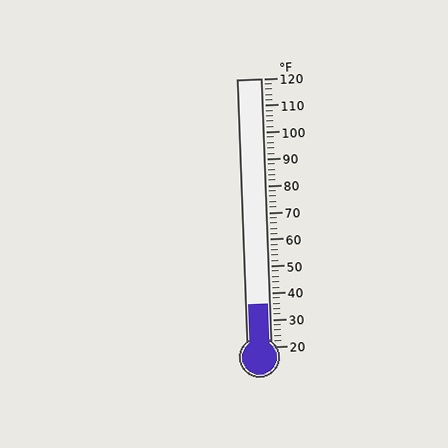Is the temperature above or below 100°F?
The temperature is below 100°F.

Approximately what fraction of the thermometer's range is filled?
The thermometer is filled to approximately 15% of its range.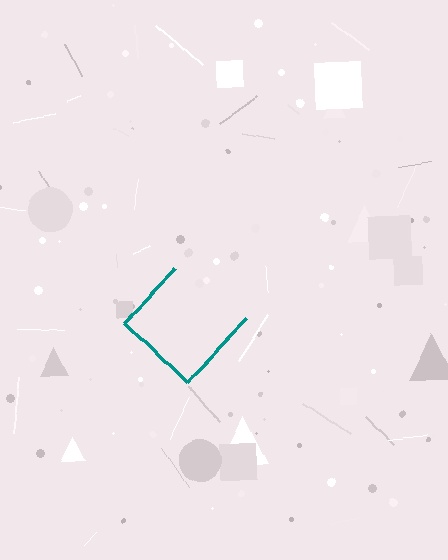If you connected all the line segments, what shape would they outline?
They would outline a diamond.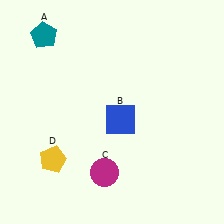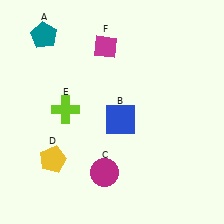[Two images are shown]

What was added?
A lime cross (E), a magenta diamond (F) were added in Image 2.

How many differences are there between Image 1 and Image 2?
There are 2 differences between the two images.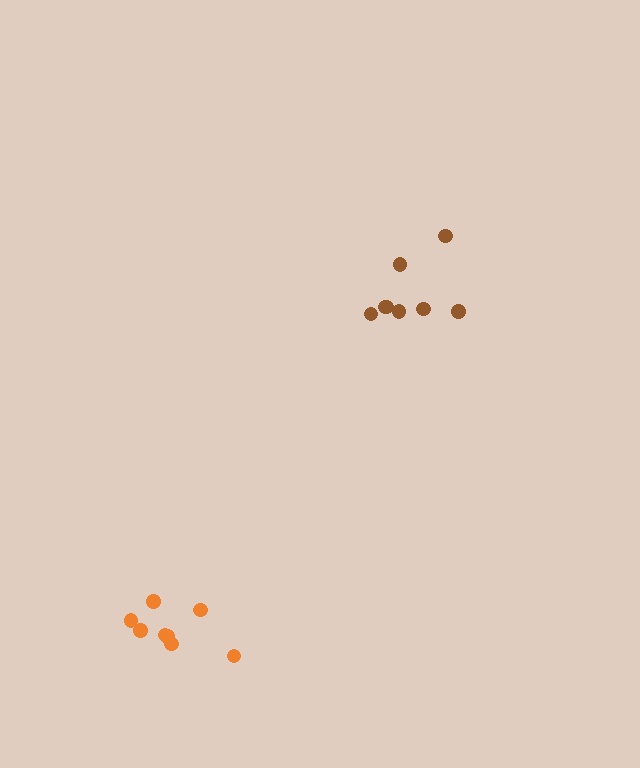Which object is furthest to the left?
The orange cluster is leftmost.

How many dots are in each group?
Group 1: 8 dots, Group 2: 8 dots (16 total).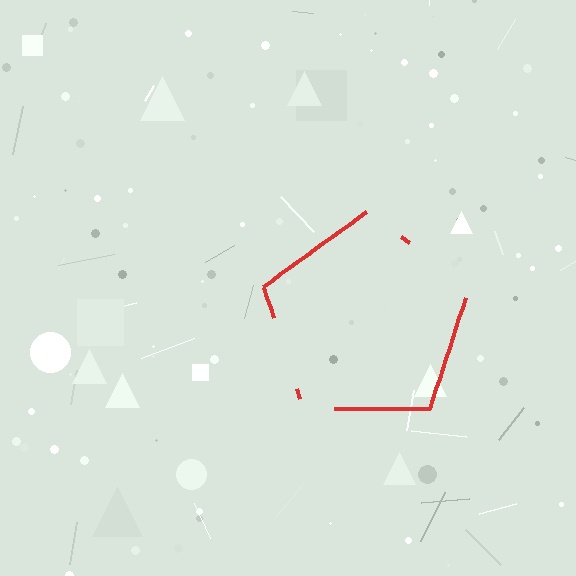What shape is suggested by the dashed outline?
The dashed outline suggests a pentagon.